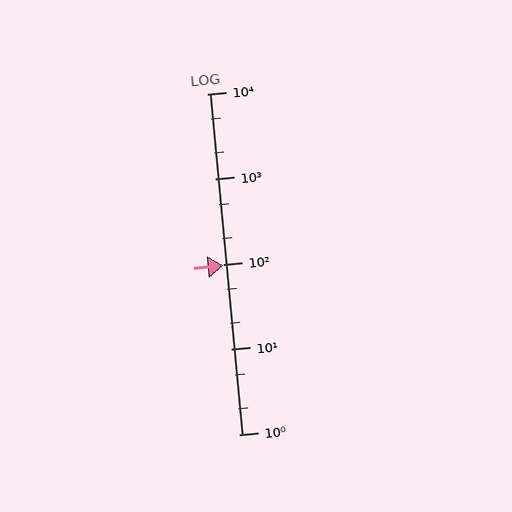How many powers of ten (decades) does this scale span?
The scale spans 4 decades, from 1 to 10000.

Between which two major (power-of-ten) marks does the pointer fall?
The pointer is between 10 and 100.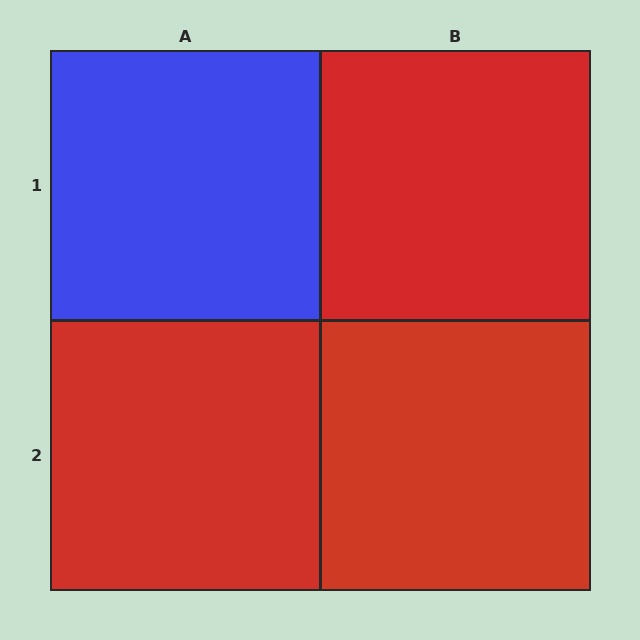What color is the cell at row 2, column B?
Red.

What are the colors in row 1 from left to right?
Blue, red.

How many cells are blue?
1 cell is blue.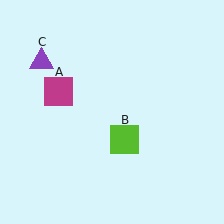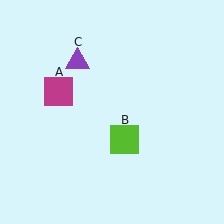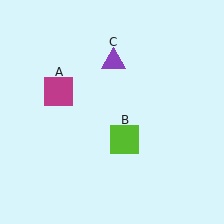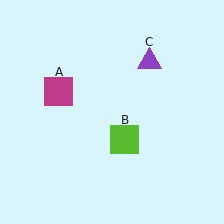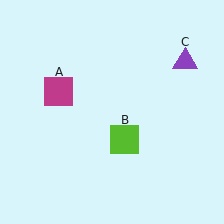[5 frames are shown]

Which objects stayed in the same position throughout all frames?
Magenta square (object A) and lime square (object B) remained stationary.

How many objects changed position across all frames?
1 object changed position: purple triangle (object C).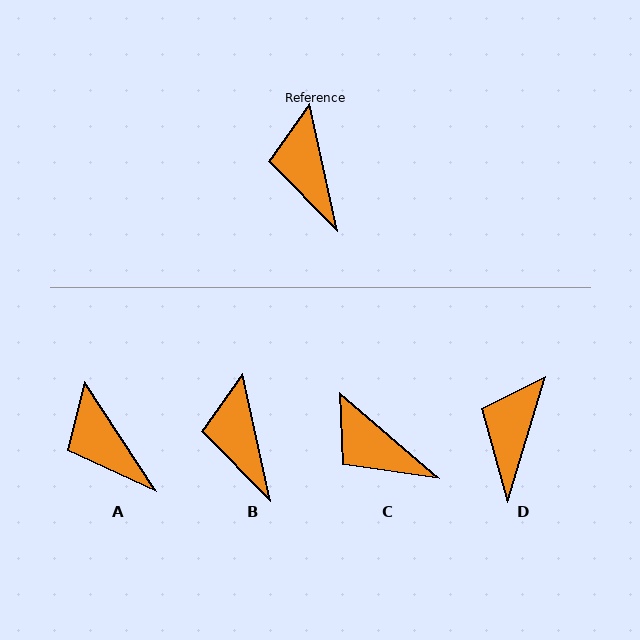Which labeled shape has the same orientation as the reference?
B.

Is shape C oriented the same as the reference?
No, it is off by about 37 degrees.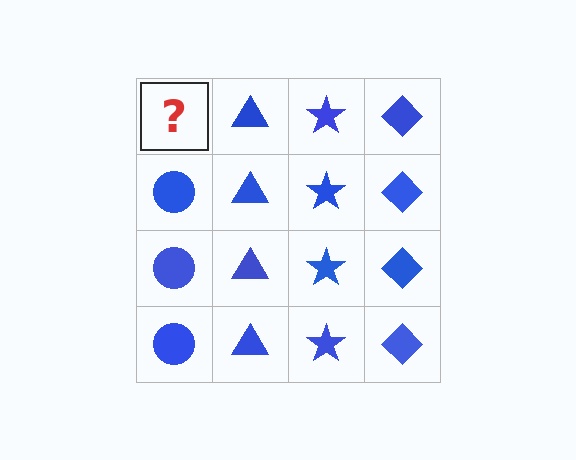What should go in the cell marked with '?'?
The missing cell should contain a blue circle.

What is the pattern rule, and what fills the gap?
The rule is that each column has a consistent shape. The gap should be filled with a blue circle.